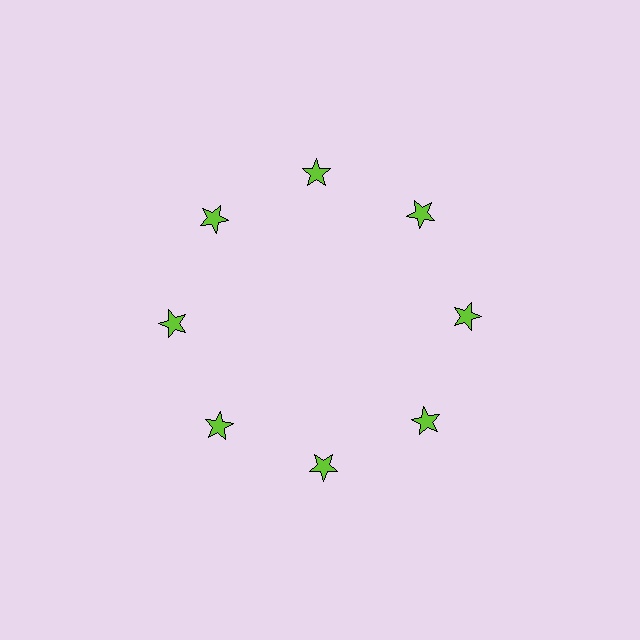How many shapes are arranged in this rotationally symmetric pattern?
There are 8 shapes, arranged in 8 groups of 1.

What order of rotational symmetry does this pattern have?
This pattern has 8-fold rotational symmetry.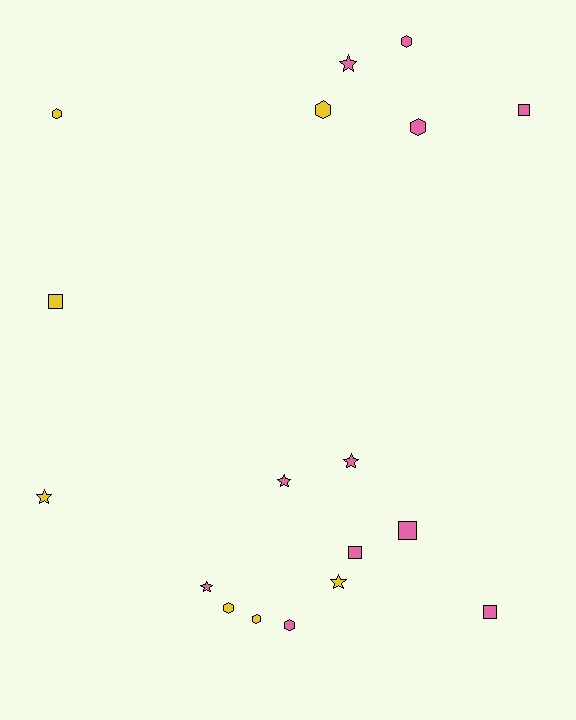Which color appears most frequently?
Pink, with 11 objects.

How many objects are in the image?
There are 18 objects.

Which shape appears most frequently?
Hexagon, with 7 objects.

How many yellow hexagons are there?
There are 4 yellow hexagons.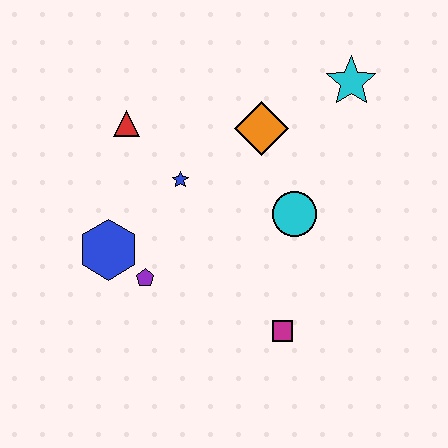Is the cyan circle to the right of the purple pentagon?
Yes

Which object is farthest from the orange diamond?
The magenta square is farthest from the orange diamond.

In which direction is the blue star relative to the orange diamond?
The blue star is to the left of the orange diamond.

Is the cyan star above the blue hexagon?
Yes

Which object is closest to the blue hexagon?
The purple pentagon is closest to the blue hexagon.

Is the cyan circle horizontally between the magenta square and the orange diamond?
No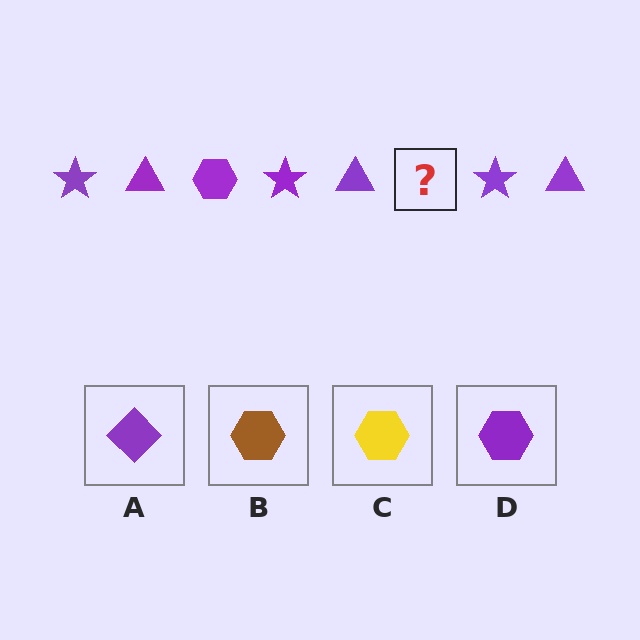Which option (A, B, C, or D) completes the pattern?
D.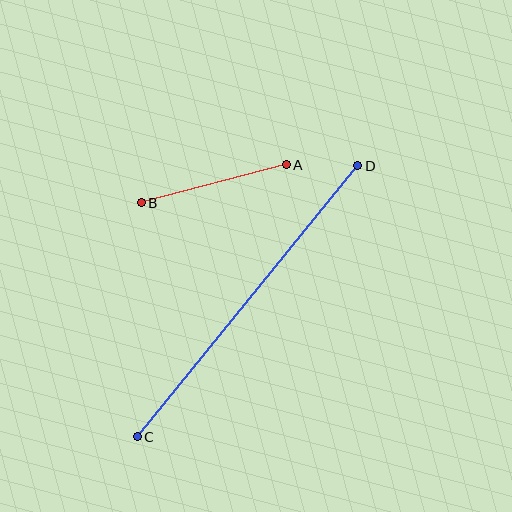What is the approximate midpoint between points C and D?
The midpoint is at approximately (247, 301) pixels.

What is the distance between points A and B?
The distance is approximately 150 pixels.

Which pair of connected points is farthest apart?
Points C and D are farthest apart.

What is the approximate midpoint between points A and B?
The midpoint is at approximately (214, 184) pixels.